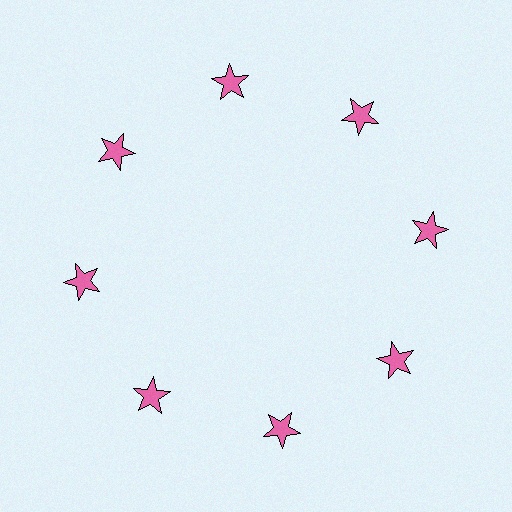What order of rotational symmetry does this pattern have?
This pattern has 8-fold rotational symmetry.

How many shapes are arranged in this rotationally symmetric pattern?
There are 8 shapes, arranged in 8 groups of 1.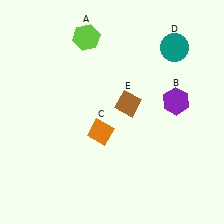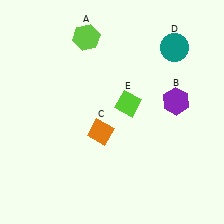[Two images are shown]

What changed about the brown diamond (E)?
In Image 1, E is brown. In Image 2, it changed to lime.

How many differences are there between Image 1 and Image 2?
There is 1 difference between the two images.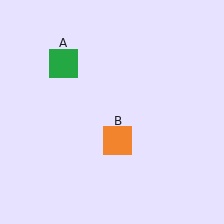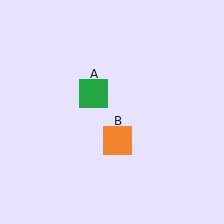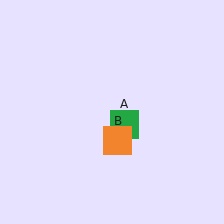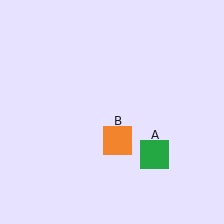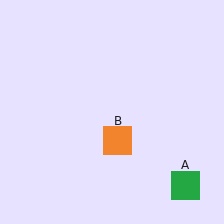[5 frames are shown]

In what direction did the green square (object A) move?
The green square (object A) moved down and to the right.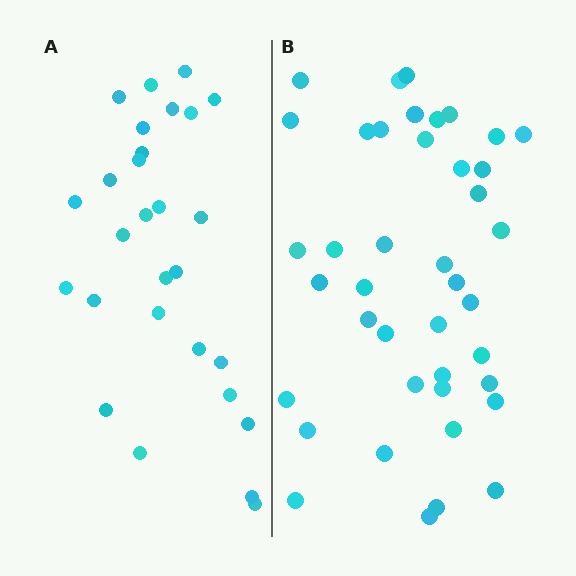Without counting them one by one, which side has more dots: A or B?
Region B (the right region) has more dots.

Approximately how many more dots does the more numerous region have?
Region B has approximately 15 more dots than region A.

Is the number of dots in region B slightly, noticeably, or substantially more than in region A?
Region B has substantially more. The ratio is roughly 1.5 to 1.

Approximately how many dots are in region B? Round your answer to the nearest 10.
About 40 dots. (The exact count is 41, which rounds to 40.)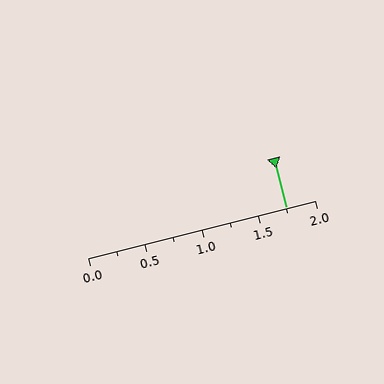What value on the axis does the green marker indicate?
The marker indicates approximately 1.75.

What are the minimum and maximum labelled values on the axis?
The axis runs from 0.0 to 2.0.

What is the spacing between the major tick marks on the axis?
The major ticks are spaced 0.5 apart.